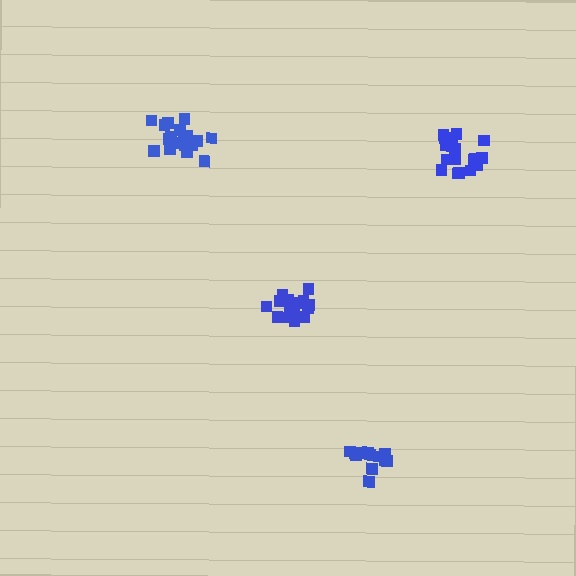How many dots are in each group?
Group 1: 15 dots, Group 2: 18 dots, Group 3: 17 dots, Group 4: 13 dots (63 total).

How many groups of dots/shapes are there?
There are 4 groups.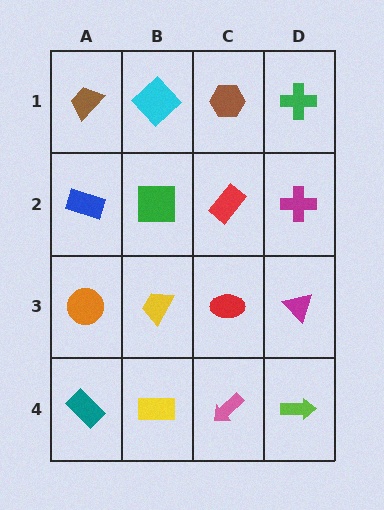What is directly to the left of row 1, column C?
A cyan diamond.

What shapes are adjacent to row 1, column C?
A red rectangle (row 2, column C), a cyan diamond (row 1, column B), a green cross (row 1, column D).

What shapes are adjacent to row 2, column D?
A green cross (row 1, column D), a magenta triangle (row 3, column D), a red rectangle (row 2, column C).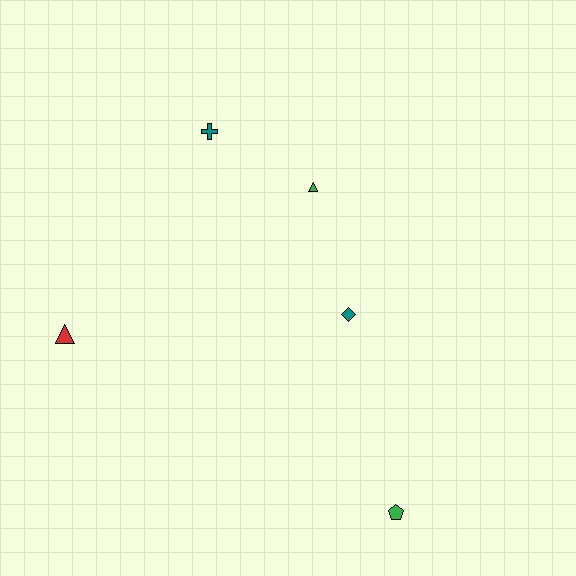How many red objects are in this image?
There is 1 red object.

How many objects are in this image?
There are 5 objects.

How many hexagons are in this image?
There are no hexagons.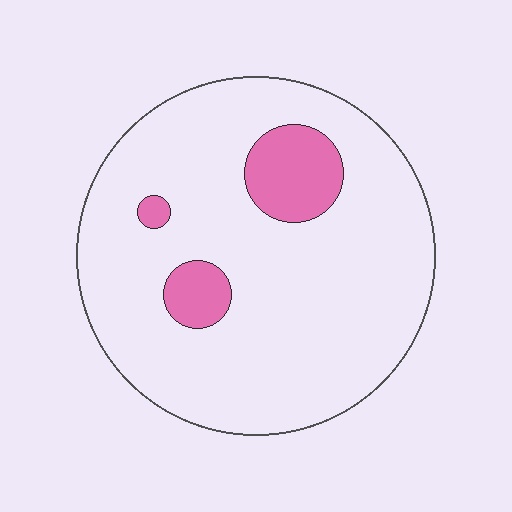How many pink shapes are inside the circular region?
3.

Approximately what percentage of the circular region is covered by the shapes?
Approximately 10%.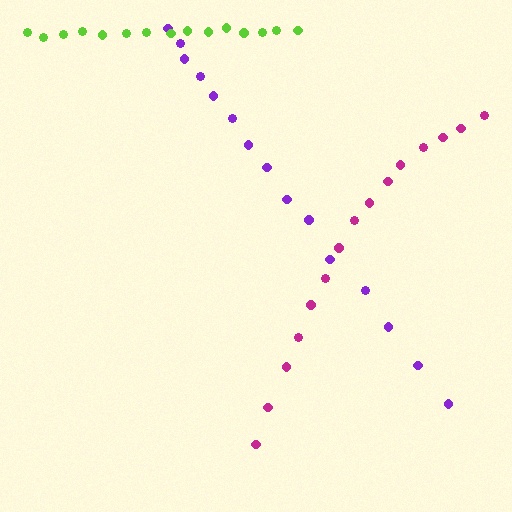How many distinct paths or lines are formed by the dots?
There are 3 distinct paths.